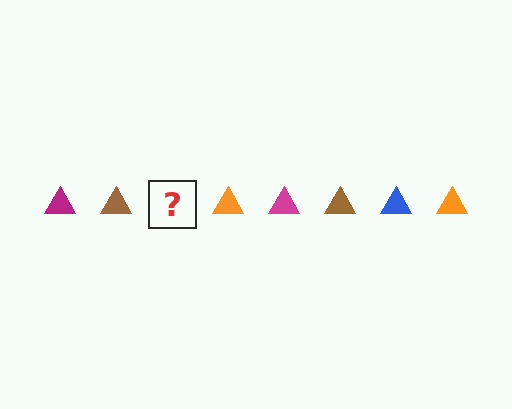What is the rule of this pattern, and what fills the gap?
The rule is that the pattern cycles through magenta, brown, blue, orange triangles. The gap should be filled with a blue triangle.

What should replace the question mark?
The question mark should be replaced with a blue triangle.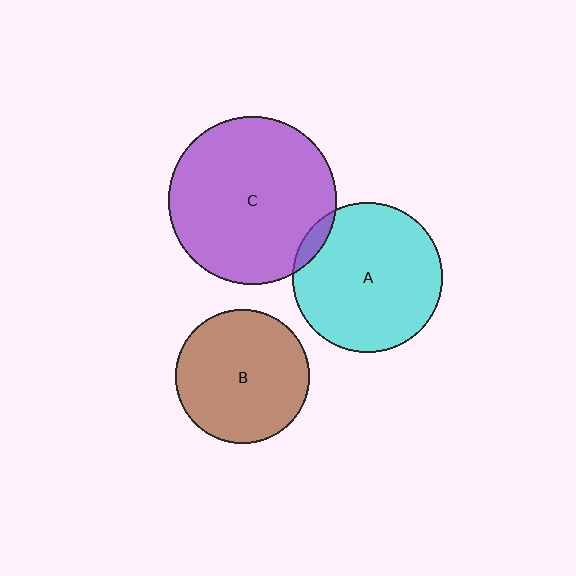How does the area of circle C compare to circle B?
Approximately 1.6 times.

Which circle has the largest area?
Circle C (purple).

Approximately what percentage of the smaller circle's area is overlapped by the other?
Approximately 5%.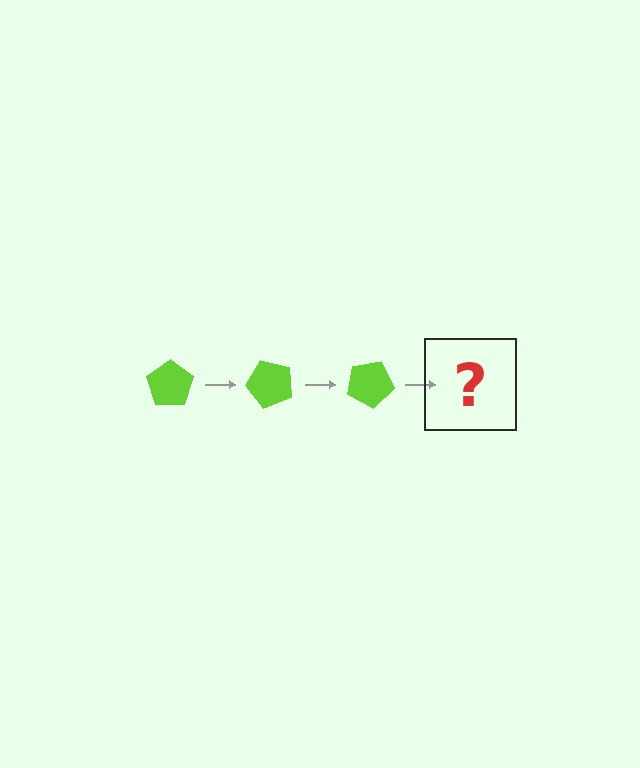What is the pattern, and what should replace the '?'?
The pattern is that the pentagon rotates 50 degrees each step. The '?' should be a lime pentagon rotated 150 degrees.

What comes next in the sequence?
The next element should be a lime pentagon rotated 150 degrees.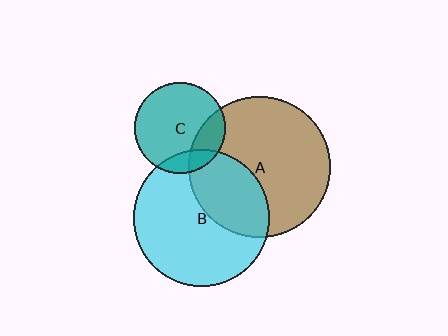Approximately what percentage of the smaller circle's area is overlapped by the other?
Approximately 20%.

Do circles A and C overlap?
Yes.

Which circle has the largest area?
Circle A (brown).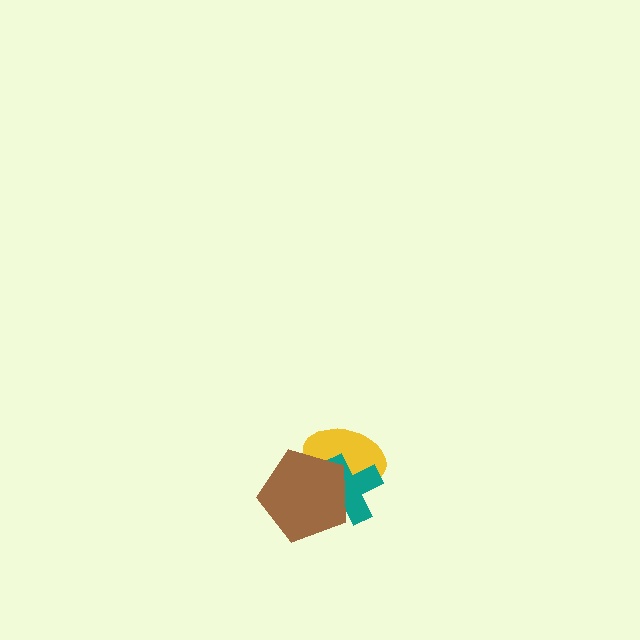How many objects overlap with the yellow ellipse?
2 objects overlap with the yellow ellipse.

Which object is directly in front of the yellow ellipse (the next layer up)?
The teal cross is directly in front of the yellow ellipse.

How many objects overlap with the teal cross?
2 objects overlap with the teal cross.